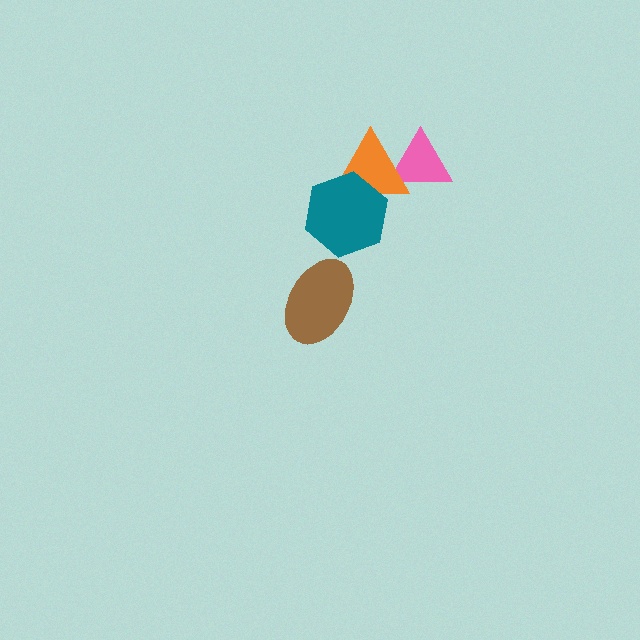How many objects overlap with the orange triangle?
2 objects overlap with the orange triangle.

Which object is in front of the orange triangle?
The teal hexagon is in front of the orange triangle.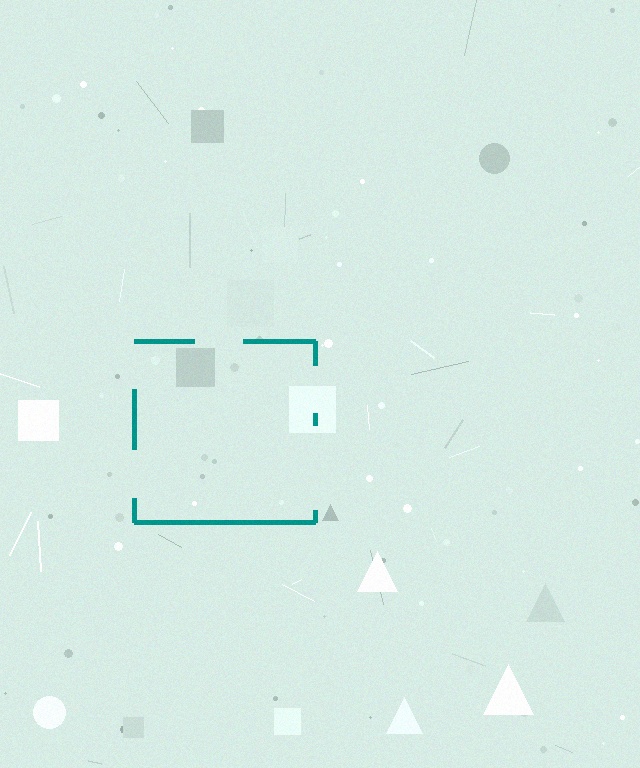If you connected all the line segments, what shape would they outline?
They would outline a square.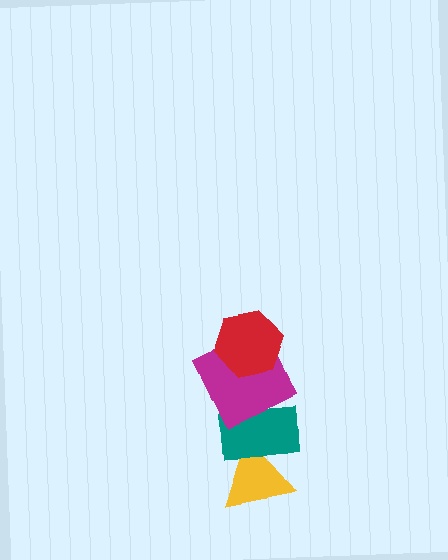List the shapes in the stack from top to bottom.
From top to bottom: the red hexagon, the magenta square, the teal rectangle, the yellow triangle.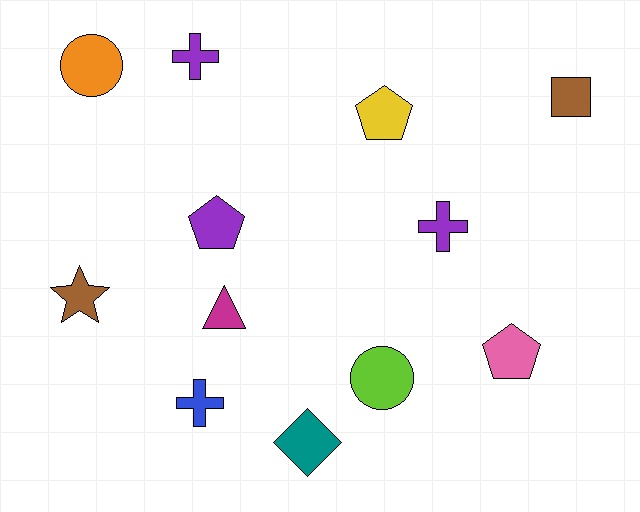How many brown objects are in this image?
There are 2 brown objects.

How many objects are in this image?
There are 12 objects.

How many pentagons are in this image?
There are 3 pentagons.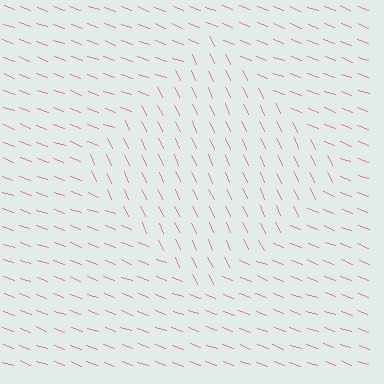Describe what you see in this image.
The image is filled with small pink line segments. A diamond region in the image has lines oriented differently from the surrounding lines, creating a visible texture boundary.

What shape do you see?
I see a diamond.